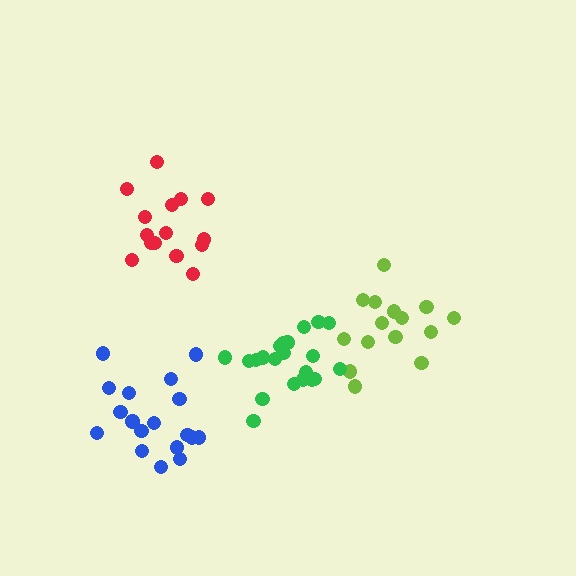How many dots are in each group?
Group 1: 18 dots, Group 2: 15 dots, Group 3: 15 dots, Group 4: 21 dots (69 total).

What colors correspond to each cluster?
The clusters are colored: blue, lime, red, green.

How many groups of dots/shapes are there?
There are 4 groups.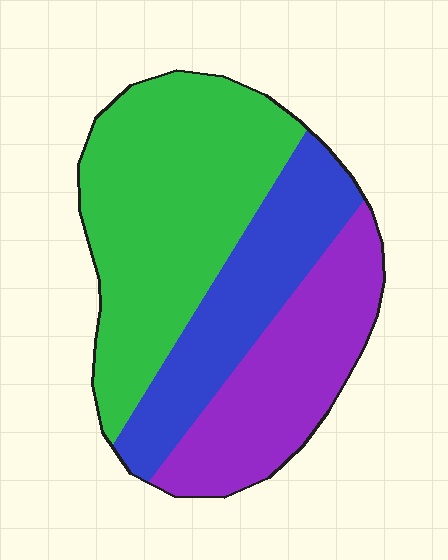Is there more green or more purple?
Green.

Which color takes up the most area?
Green, at roughly 45%.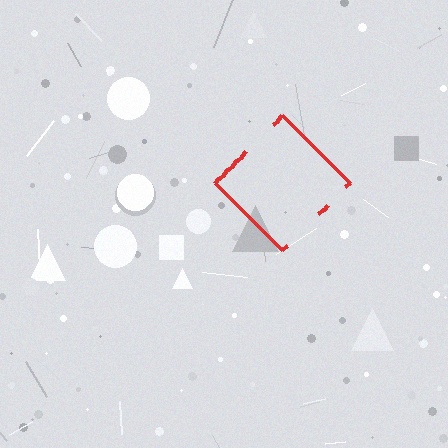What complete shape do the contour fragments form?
The contour fragments form a diamond.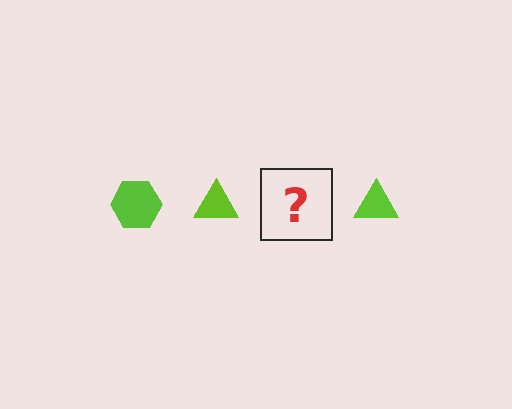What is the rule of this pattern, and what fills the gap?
The rule is that the pattern cycles through hexagon, triangle shapes in lime. The gap should be filled with a lime hexagon.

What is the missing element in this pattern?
The missing element is a lime hexagon.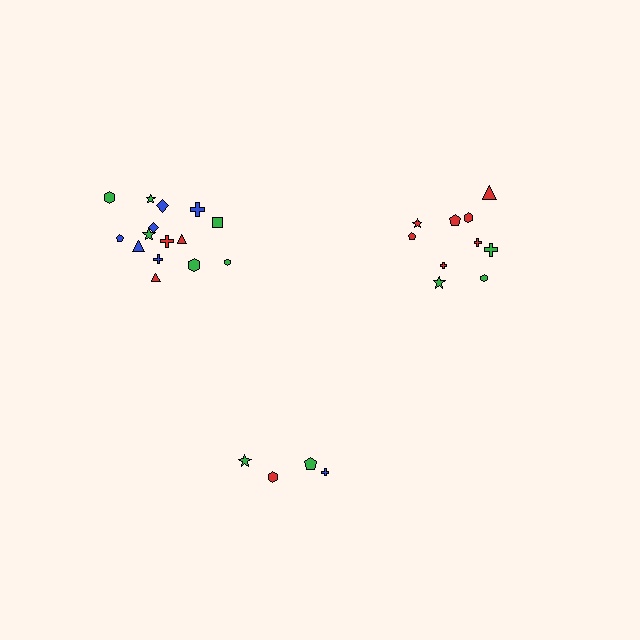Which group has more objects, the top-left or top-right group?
The top-left group.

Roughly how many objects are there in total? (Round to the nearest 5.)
Roughly 30 objects in total.